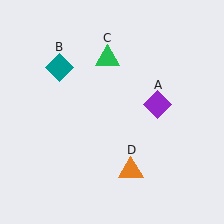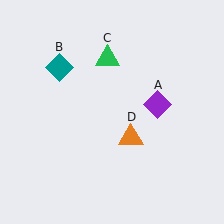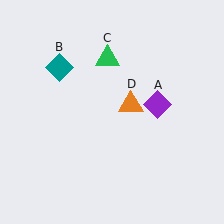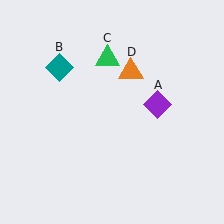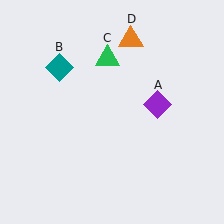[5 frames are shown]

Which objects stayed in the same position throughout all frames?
Purple diamond (object A) and teal diamond (object B) and green triangle (object C) remained stationary.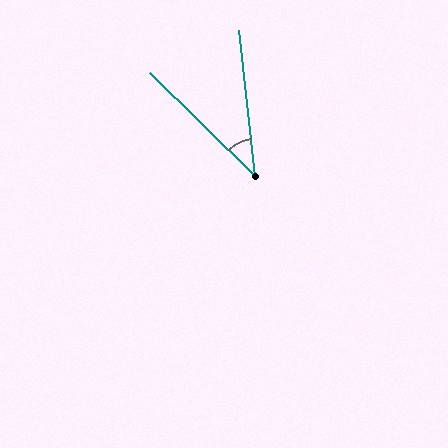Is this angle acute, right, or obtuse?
It is acute.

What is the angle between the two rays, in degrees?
Approximately 39 degrees.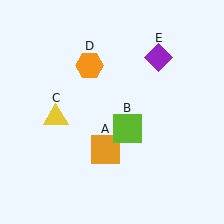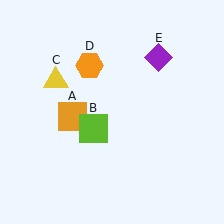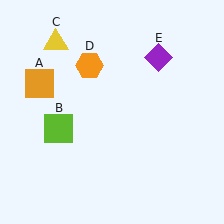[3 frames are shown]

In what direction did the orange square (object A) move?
The orange square (object A) moved up and to the left.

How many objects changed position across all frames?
3 objects changed position: orange square (object A), lime square (object B), yellow triangle (object C).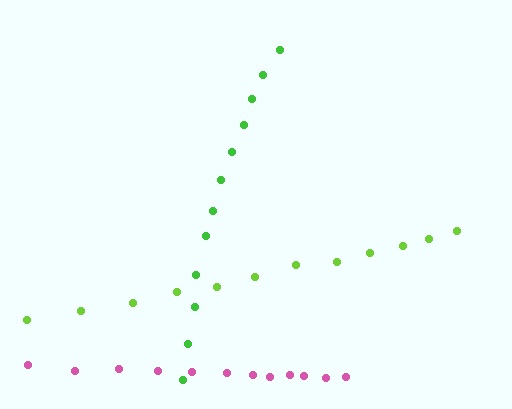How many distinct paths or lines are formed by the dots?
There are 3 distinct paths.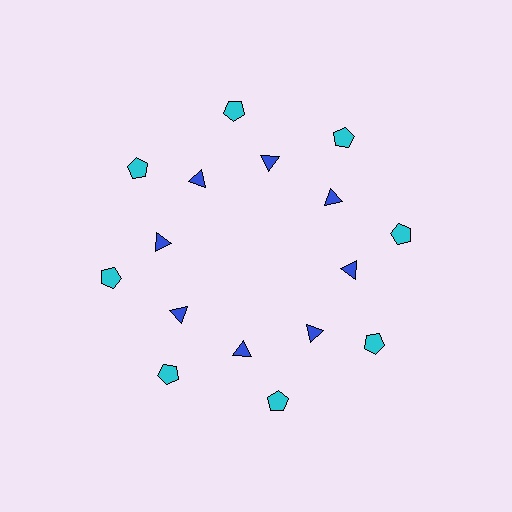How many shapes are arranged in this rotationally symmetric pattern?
There are 16 shapes, arranged in 8 groups of 2.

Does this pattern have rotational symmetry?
Yes, this pattern has 8-fold rotational symmetry. It looks the same after rotating 45 degrees around the center.